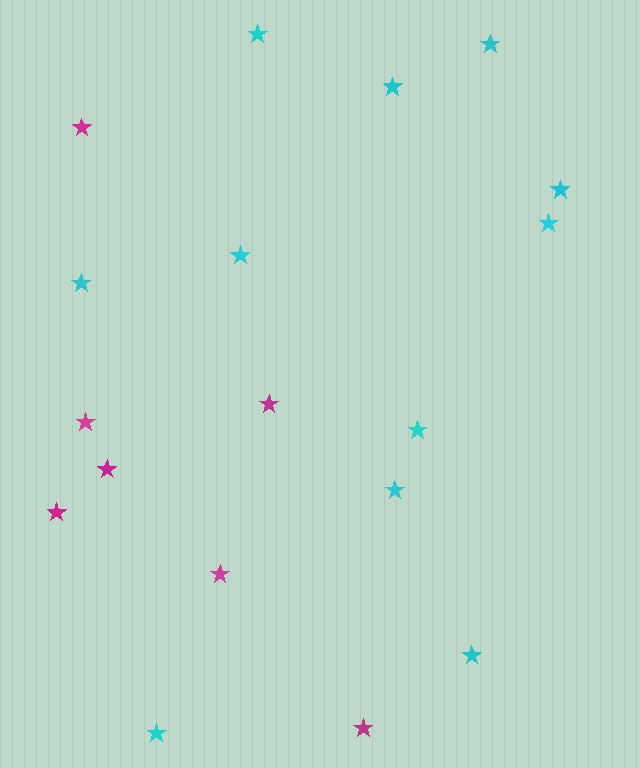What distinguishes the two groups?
There are 2 groups: one group of magenta stars (7) and one group of cyan stars (11).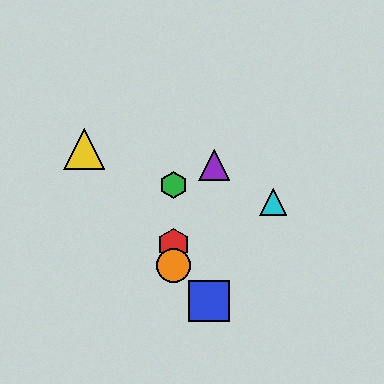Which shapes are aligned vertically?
The red hexagon, the green hexagon, the orange circle are aligned vertically.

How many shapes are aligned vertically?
3 shapes (the red hexagon, the green hexagon, the orange circle) are aligned vertically.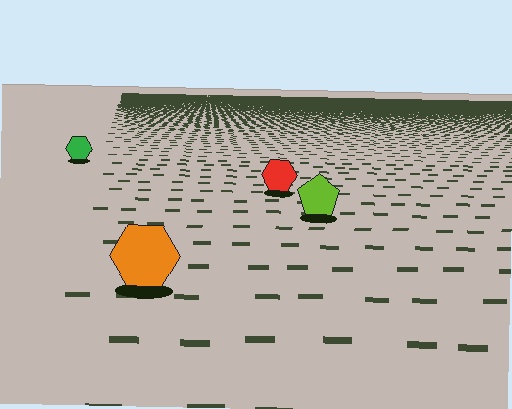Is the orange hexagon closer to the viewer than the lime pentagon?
Yes. The orange hexagon is closer — you can tell from the texture gradient: the ground texture is coarser near it.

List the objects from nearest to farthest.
From nearest to farthest: the orange hexagon, the lime pentagon, the red hexagon, the green hexagon.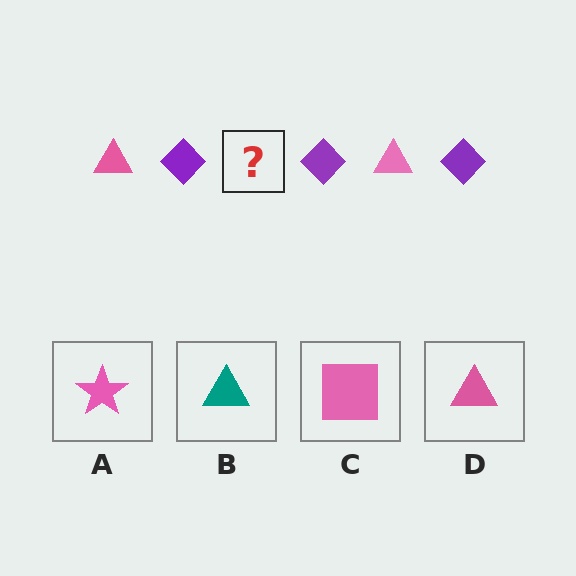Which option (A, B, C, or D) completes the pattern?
D.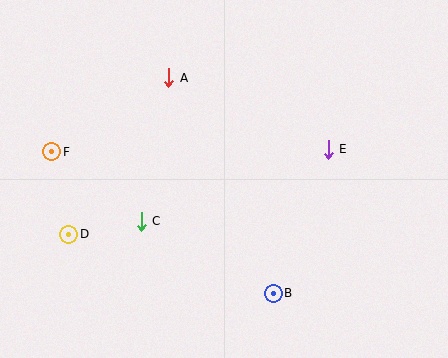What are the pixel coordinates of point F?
Point F is at (52, 152).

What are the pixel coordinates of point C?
Point C is at (141, 221).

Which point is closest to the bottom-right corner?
Point B is closest to the bottom-right corner.